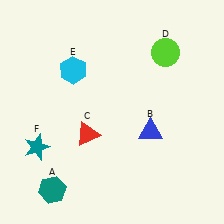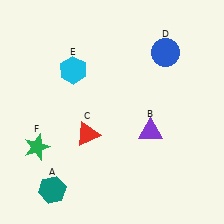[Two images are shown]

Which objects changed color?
B changed from blue to purple. D changed from lime to blue. F changed from teal to green.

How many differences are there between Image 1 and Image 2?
There are 3 differences between the two images.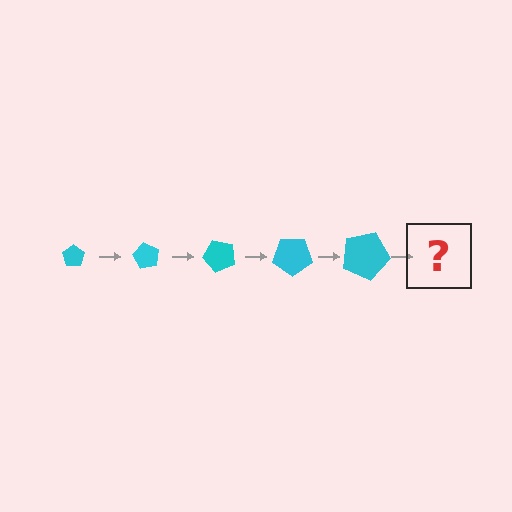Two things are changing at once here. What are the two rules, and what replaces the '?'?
The two rules are that the pentagon grows larger each step and it rotates 60 degrees each step. The '?' should be a pentagon, larger than the previous one and rotated 300 degrees from the start.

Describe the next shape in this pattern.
It should be a pentagon, larger than the previous one and rotated 300 degrees from the start.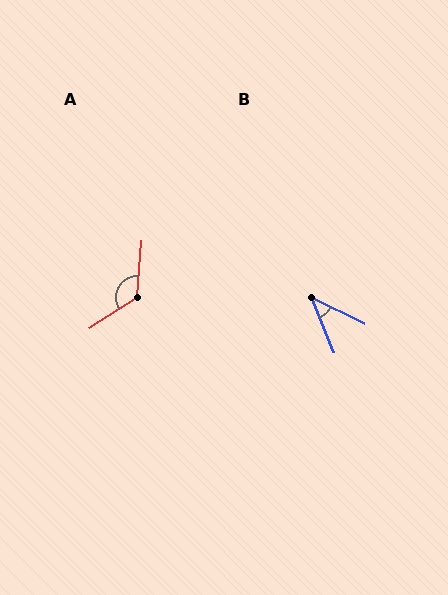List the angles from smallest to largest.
B (41°), A (127°).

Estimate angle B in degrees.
Approximately 41 degrees.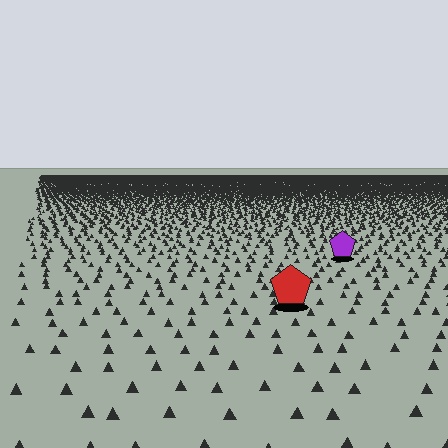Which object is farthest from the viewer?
The purple pentagon is farthest from the viewer. It appears smaller and the ground texture around it is denser.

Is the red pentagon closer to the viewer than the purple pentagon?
Yes. The red pentagon is closer — you can tell from the texture gradient: the ground texture is coarser near it.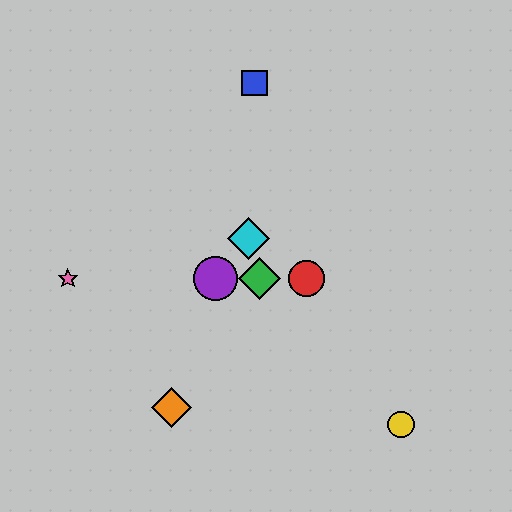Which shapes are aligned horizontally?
The red circle, the green diamond, the purple circle, the pink star are aligned horizontally.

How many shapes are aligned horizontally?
4 shapes (the red circle, the green diamond, the purple circle, the pink star) are aligned horizontally.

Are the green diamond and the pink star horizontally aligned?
Yes, both are at y≈279.